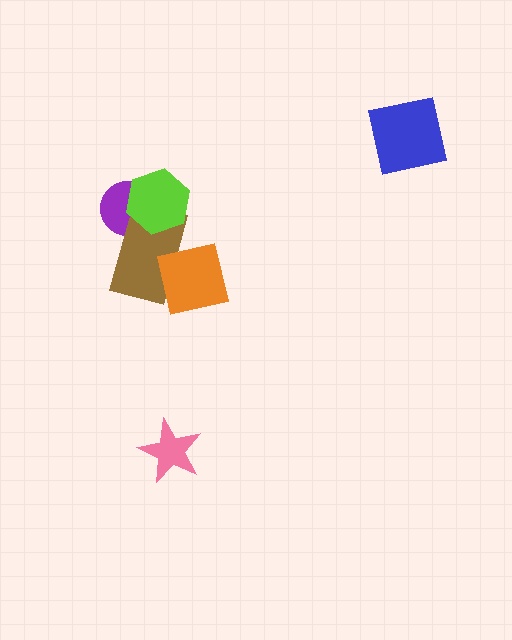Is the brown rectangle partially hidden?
Yes, it is partially covered by another shape.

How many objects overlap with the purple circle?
2 objects overlap with the purple circle.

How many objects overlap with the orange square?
1 object overlaps with the orange square.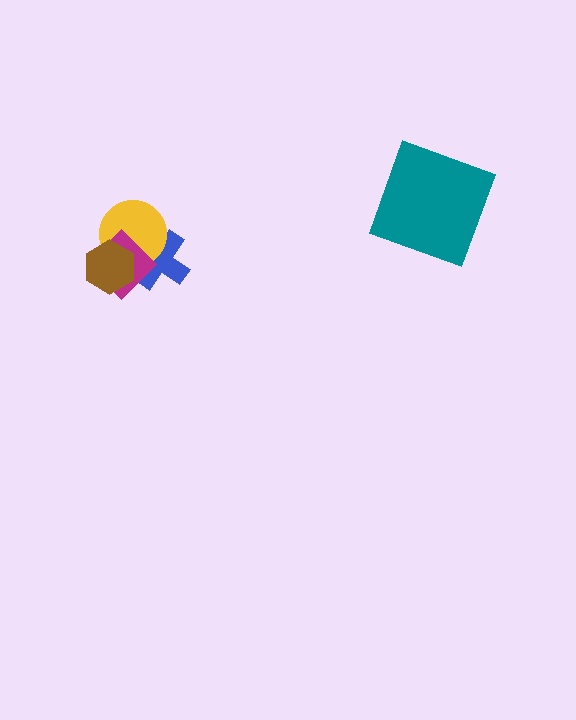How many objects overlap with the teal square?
0 objects overlap with the teal square.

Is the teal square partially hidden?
No, no other shape covers it.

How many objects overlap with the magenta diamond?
3 objects overlap with the magenta diamond.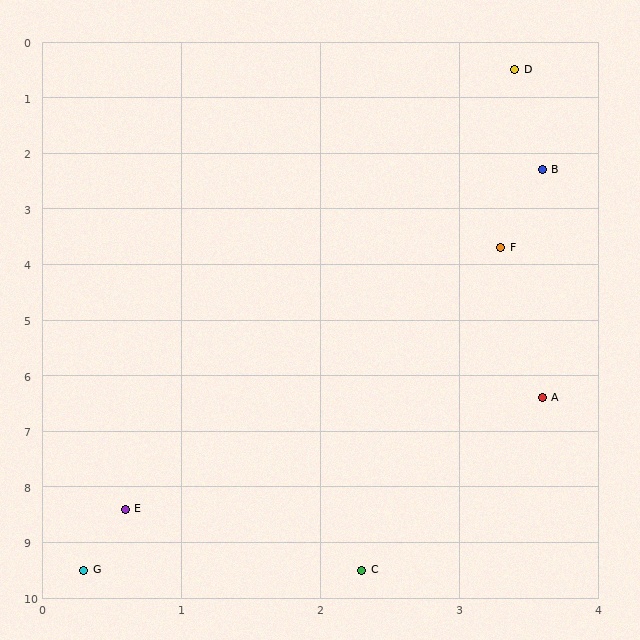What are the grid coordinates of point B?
Point B is at approximately (3.6, 2.3).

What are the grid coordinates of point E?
Point E is at approximately (0.6, 8.4).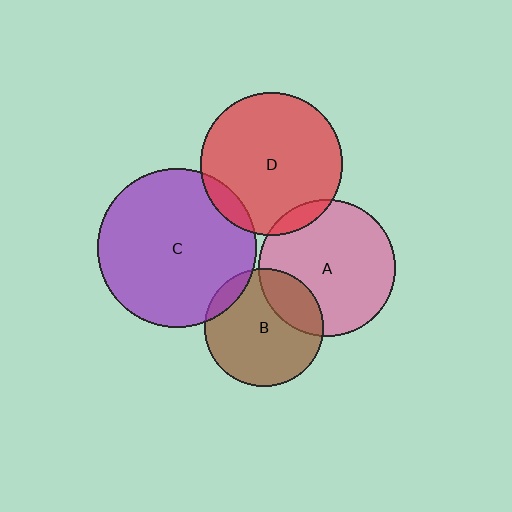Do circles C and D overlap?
Yes.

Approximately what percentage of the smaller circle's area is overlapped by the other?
Approximately 10%.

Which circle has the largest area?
Circle C (purple).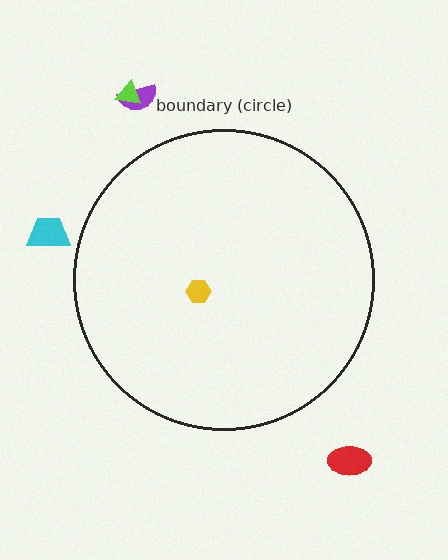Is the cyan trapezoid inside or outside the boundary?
Outside.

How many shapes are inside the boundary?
1 inside, 4 outside.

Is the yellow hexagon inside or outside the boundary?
Inside.